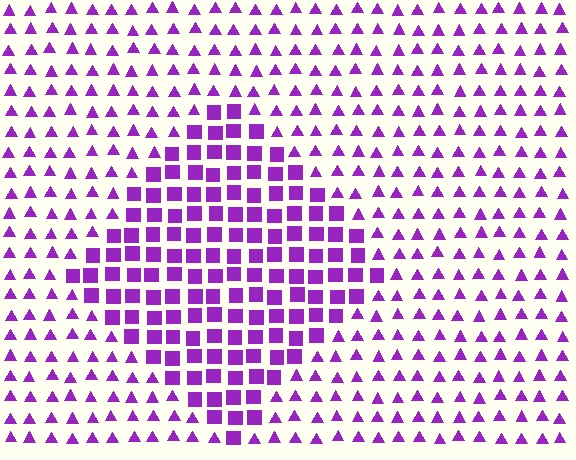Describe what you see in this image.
The image is filled with small purple elements arranged in a uniform grid. A diamond-shaped region contains squares, while the surrounding area contains triangles. The boundary is defined purely by the change in element shape.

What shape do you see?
I see a diamond.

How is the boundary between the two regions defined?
The boundary is defined by a change in element shape: squares inside vs. triangles outside. All elements share the same color and spacing.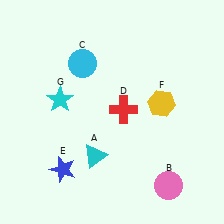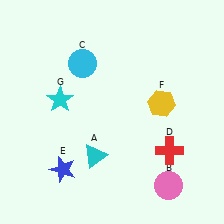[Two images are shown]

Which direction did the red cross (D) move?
The red cross (D) moved right.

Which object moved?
The red cross (D) moved right.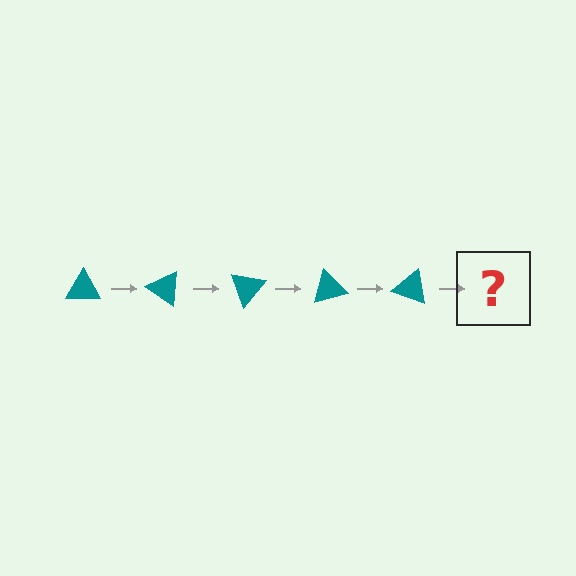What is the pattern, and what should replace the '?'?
The pattern is that the triangle rotates 35 degrees each step. The '?' should be a teal triangle rotated 175 degrees.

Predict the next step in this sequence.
The next step is a teal triangle rotated 175 degrees.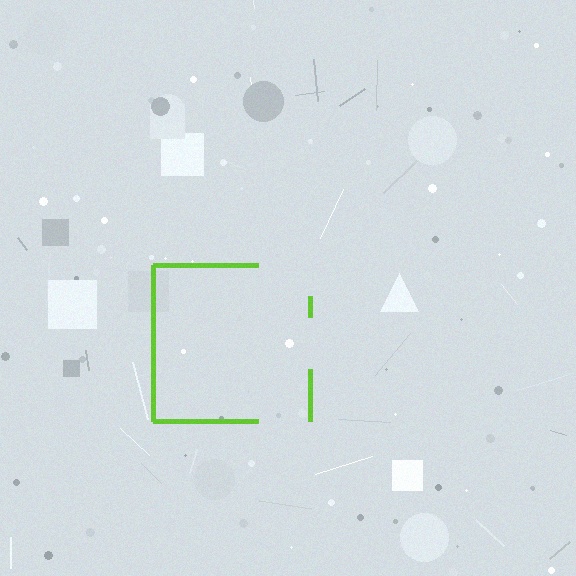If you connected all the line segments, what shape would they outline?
They would outline a square.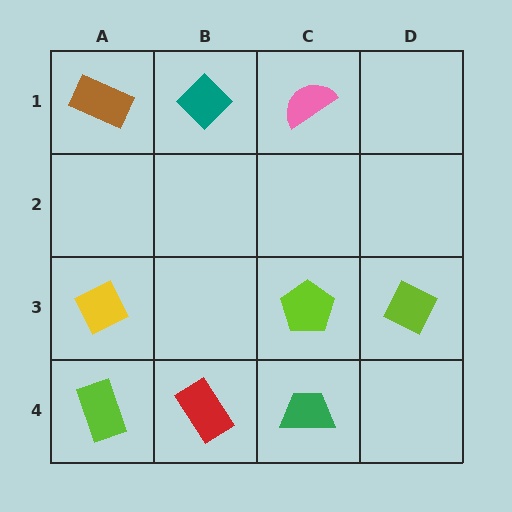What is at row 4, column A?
A lime rectangle.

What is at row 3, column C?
A lime pentagon.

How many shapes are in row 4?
3 shapes.